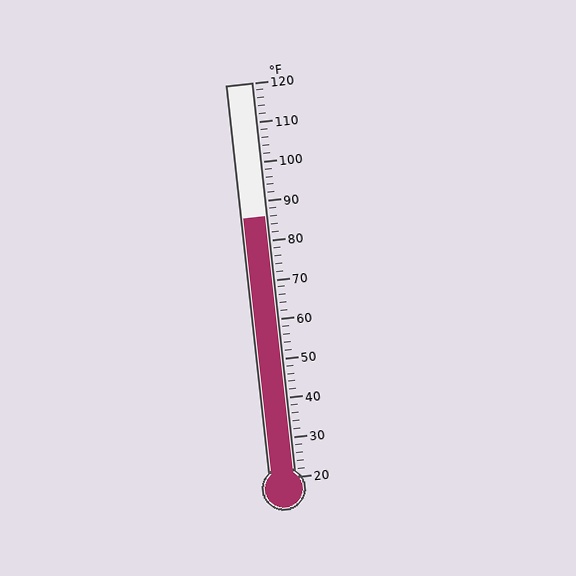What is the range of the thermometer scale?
The thermometer scale ranges from 20°F to 120°F.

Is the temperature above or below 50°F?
The temperature is above 50°F.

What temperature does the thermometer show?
The thermometer shows approximately 86°F.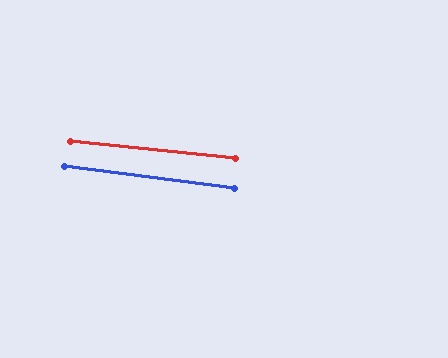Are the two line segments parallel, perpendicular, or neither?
Parallel — their directions differ by only 1.3°.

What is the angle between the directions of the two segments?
Approximately 1 degree.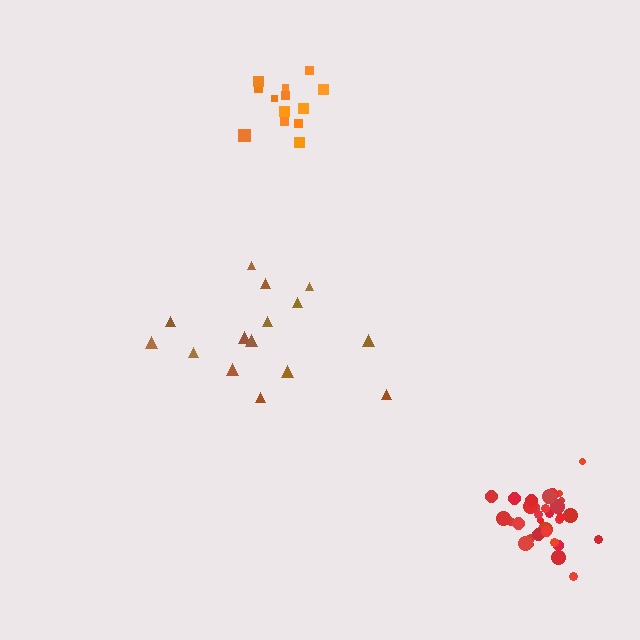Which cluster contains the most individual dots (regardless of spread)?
Red (34).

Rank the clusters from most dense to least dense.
red, orange, brown.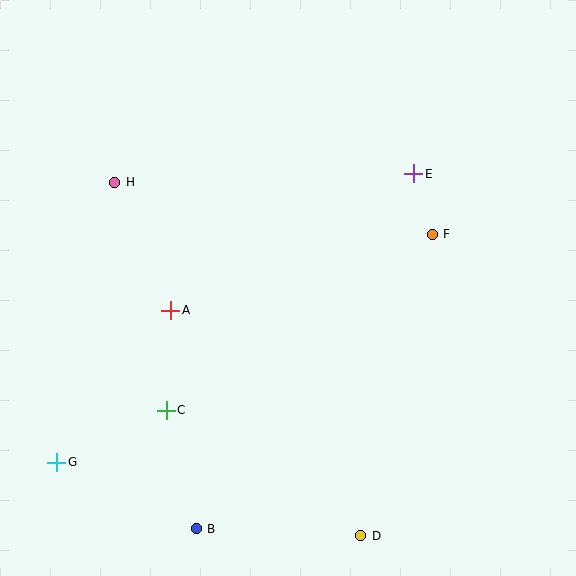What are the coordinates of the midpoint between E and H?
The midpoint between E and H is at (264, 178).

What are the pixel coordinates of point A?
Point A is at (171, 310).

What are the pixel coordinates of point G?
Point G is at (57, 462).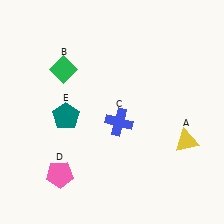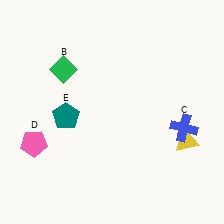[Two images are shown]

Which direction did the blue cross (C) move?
The blue cross (C) moved right.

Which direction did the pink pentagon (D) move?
The pink pentagon (D) moved up.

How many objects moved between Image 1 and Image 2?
2 objects moved between the two images.